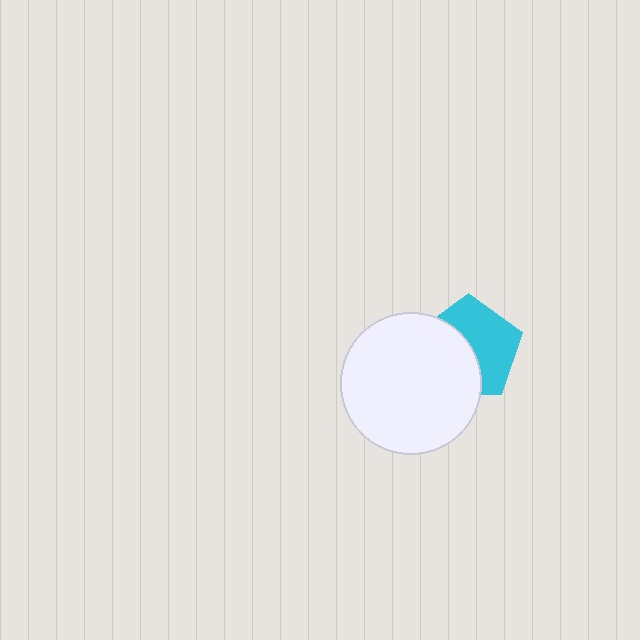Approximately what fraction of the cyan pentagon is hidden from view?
Roughly 47% of the cyan pentagon is hidden behind the white circle.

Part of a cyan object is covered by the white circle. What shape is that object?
It is a pentagon.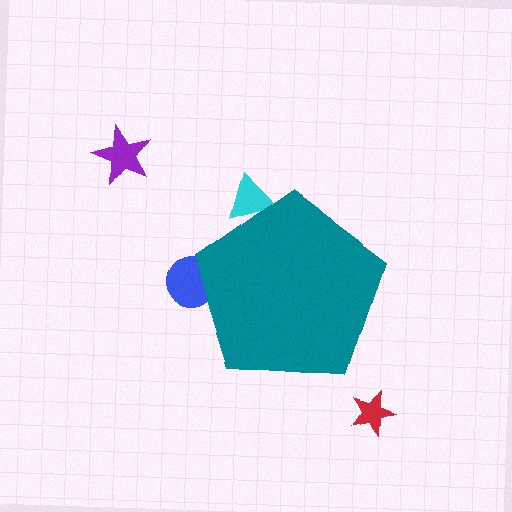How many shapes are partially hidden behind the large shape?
2 shapes are partially hidden.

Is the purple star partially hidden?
No, the purple star is fully visible.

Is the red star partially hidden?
No, the red star is fully visible.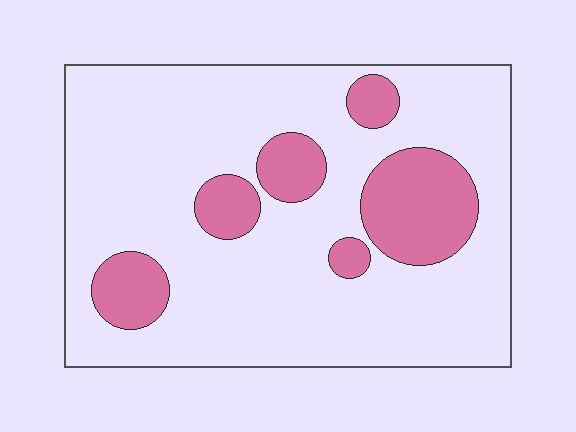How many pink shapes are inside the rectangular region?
6.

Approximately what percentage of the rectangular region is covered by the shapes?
Approximately 20%.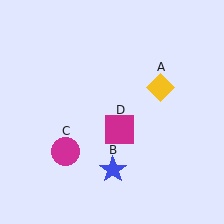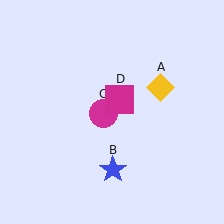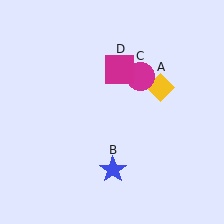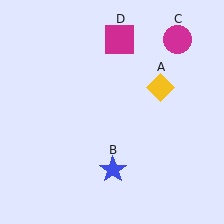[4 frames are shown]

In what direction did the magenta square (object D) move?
The magenta square (object D) moved up.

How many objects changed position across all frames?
2 objects changed position: magenta circle (object C), magenta square (object D).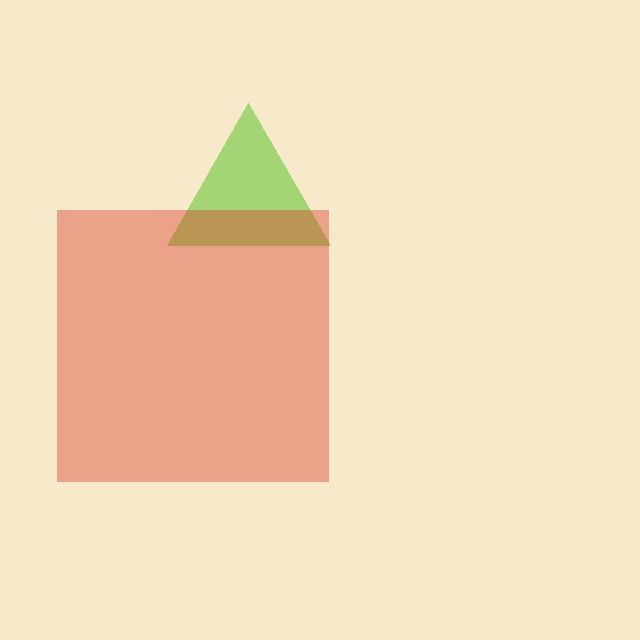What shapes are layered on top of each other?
The layered shapes are: a lime triangle, a red square.